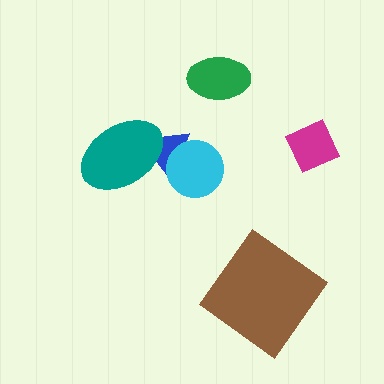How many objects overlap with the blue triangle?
2 objects overlap with the blue triangle.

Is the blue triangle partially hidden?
Yes, it is partially covered by another shape.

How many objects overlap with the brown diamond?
0 objects overlap with the brown diamond.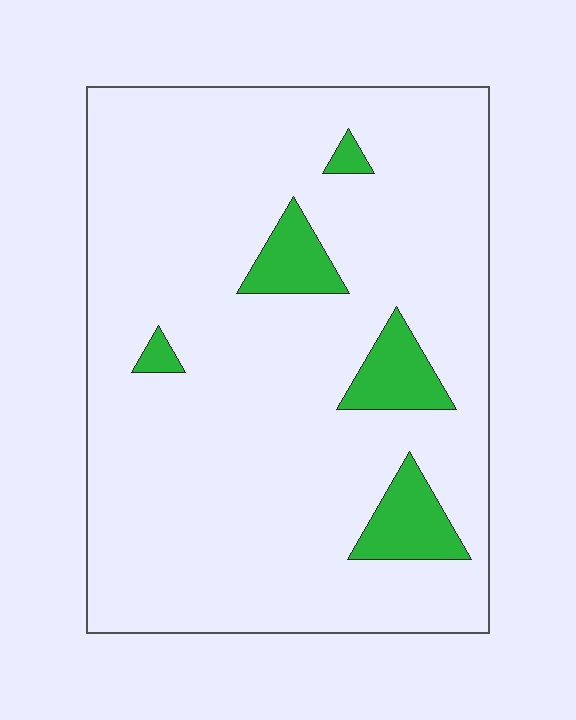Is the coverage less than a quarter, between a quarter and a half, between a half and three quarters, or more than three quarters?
Less than a quarter.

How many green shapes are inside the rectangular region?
5.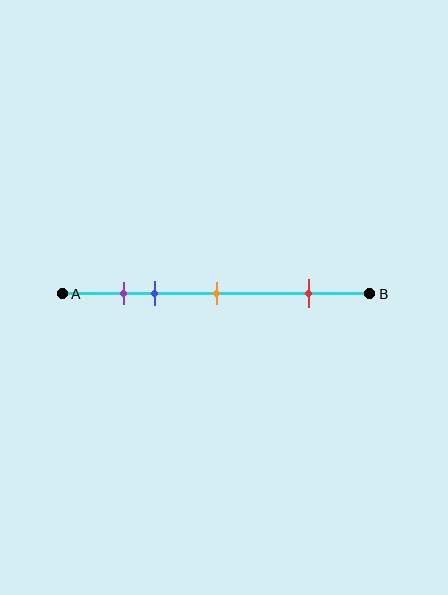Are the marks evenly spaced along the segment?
No, the marks are not evenly spaced.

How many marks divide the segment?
There are 4 marks dividing the segment.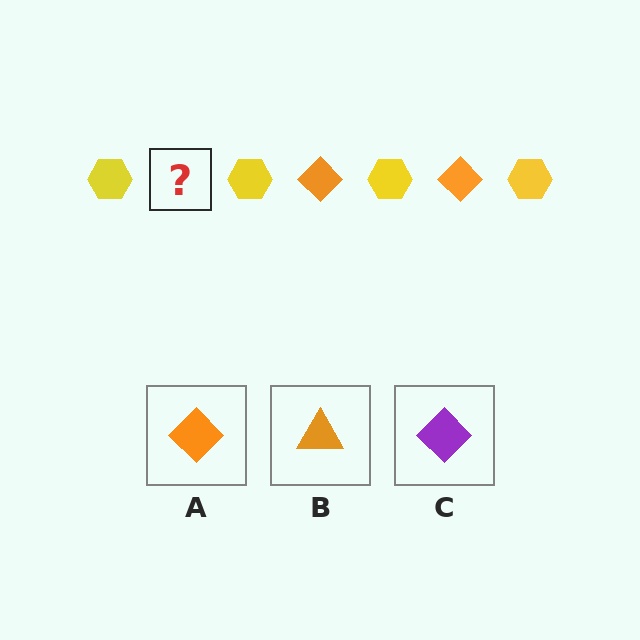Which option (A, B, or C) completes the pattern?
A.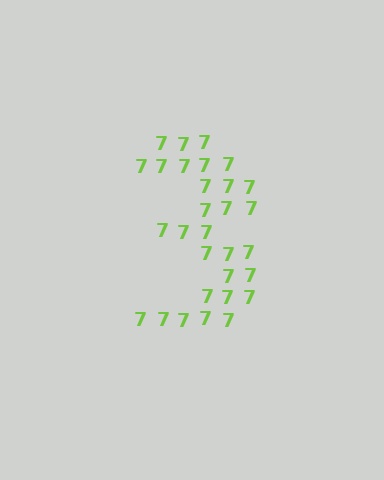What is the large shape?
The large shape is the digit 3.